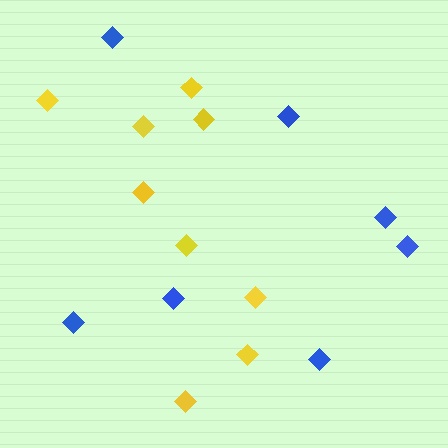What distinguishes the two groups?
There are 2 groups: one group of yellow diamonds (9) and one group of blue diamonds (7).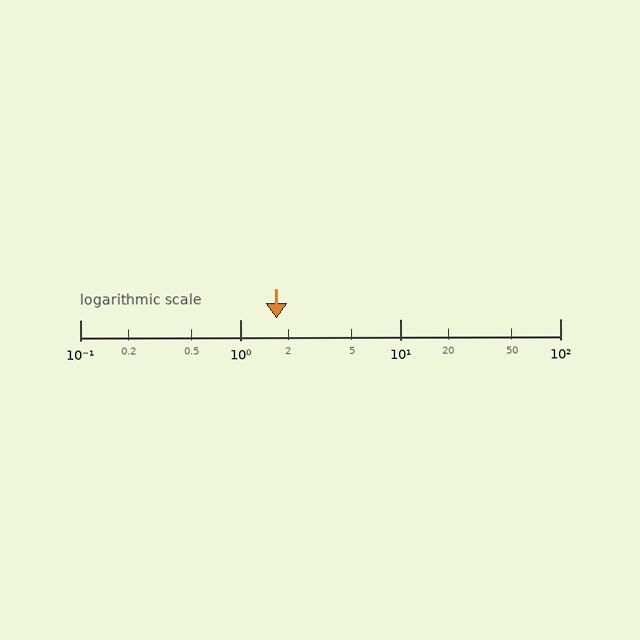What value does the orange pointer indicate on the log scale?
The pointer indicates approximately 1.7.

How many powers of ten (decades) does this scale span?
The scale spans 3 decades, from 0.1 to 100.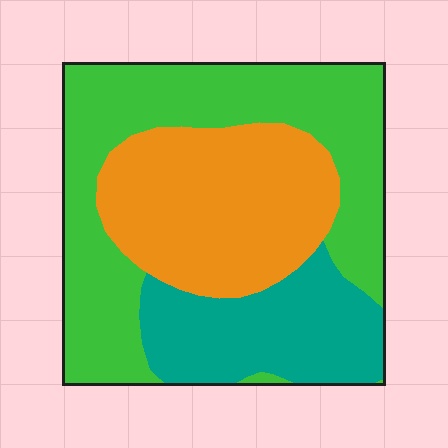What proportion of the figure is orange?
Orange covers around 30% of the figure.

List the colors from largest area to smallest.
From largest to smallest: green, orange, teal.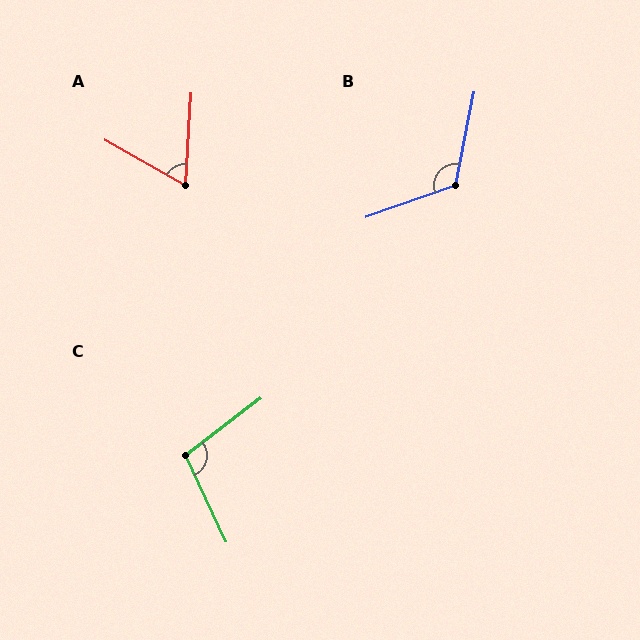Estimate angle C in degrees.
Approximately 102 degrees.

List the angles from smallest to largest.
A (64°), C (102°), B (120°).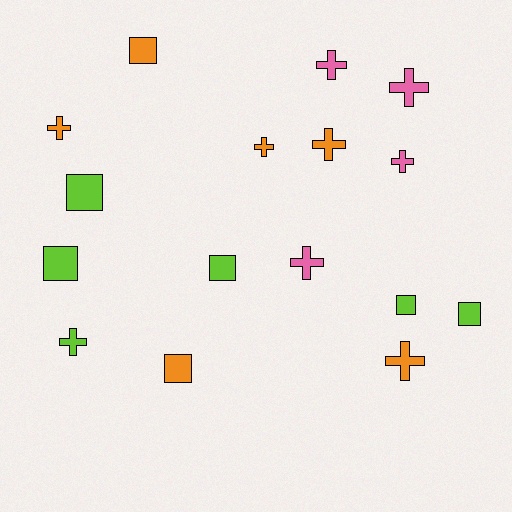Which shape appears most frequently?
Cross, with 9 objects.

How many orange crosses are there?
There are 4 orange crosses.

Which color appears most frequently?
Orange, with 6 objects.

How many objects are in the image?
There are 16 objects.